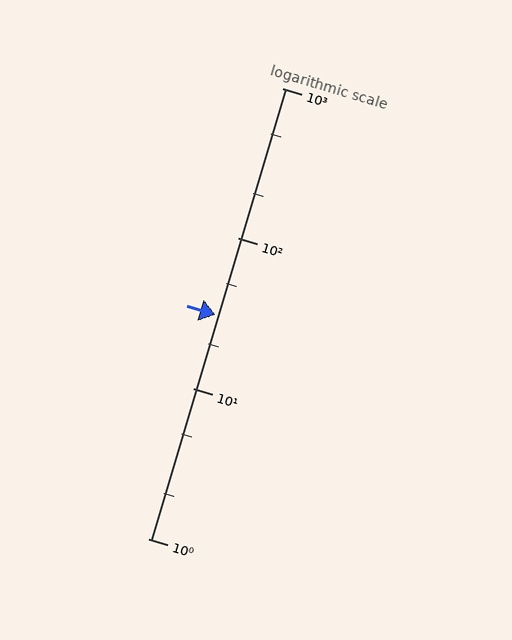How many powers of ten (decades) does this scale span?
The scale spans 3 decades, from 1 to 1000.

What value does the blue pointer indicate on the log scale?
The pointer indicates approximately 31.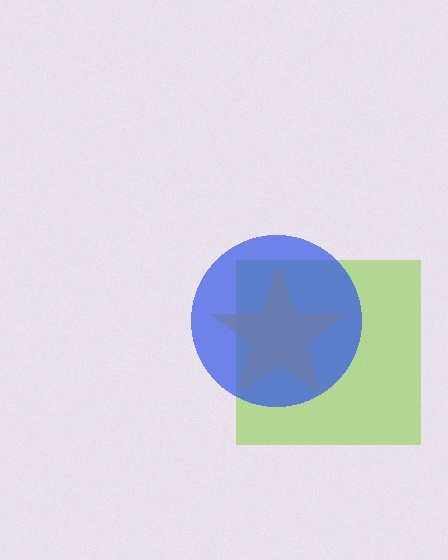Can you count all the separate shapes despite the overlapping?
Yes, there are 3 separate shapes.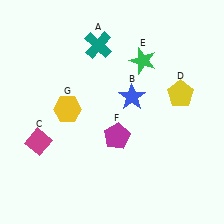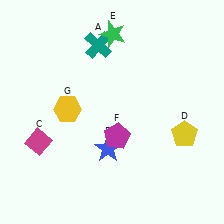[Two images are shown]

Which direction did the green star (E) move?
The green star (E) moved left.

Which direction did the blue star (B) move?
The blue star (B) moved down.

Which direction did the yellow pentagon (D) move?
The yellow pentagon (D) moved down.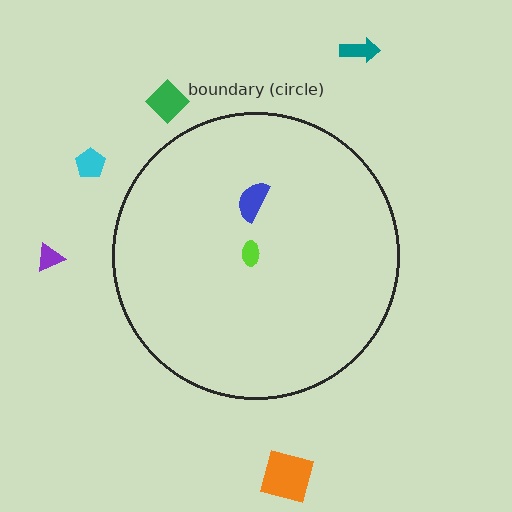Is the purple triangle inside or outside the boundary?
Outside.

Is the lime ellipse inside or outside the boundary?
Inside.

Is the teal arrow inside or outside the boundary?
Outside.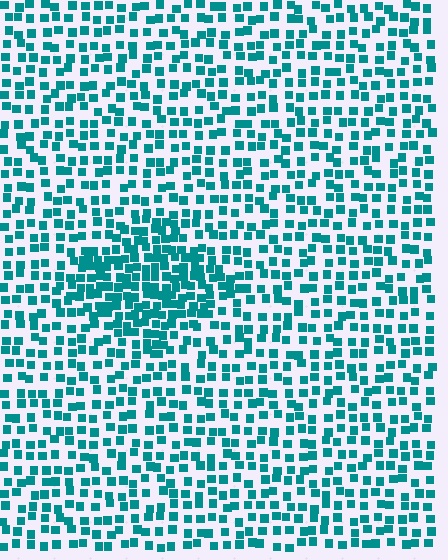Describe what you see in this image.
The image contains small teal elements arranged at two different densities. A diamond-shaped region is visible where the elements are more densely packed than the surrounding area.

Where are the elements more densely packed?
The elements are more densely packed inside the diamond boundary.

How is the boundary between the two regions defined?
The boundary is defined by a change in element density (approximately 1.9x ratio). All elements are the same color, size, and shape.